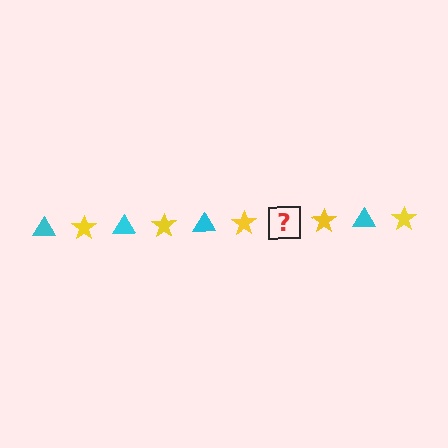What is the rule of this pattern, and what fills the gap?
The rule is that the pattern alternates between cyan triangle and yellow star. The gap should be filled with a cyan triangle.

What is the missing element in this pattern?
The missing element is a cyan triangle.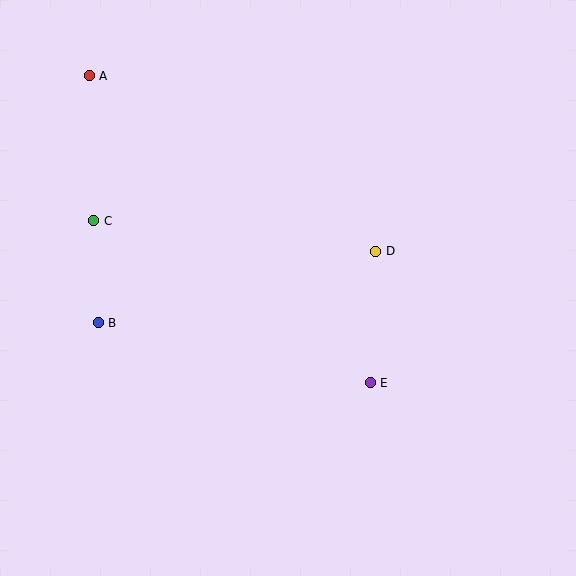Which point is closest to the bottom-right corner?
Point E is closest to the bottom-right corner.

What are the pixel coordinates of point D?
Point D is at (376, 251).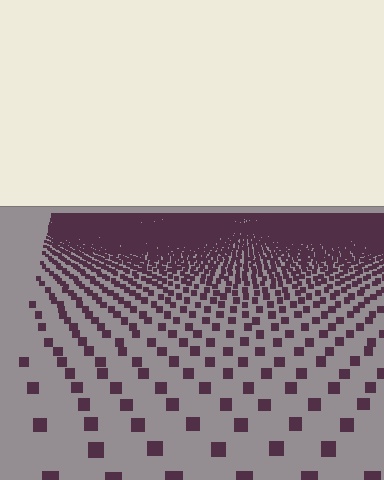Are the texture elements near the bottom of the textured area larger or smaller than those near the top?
Larger. Near the bottom, elements are closer to the viewer and appear at a bigger on-screen size.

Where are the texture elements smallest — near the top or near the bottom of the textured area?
Near the top.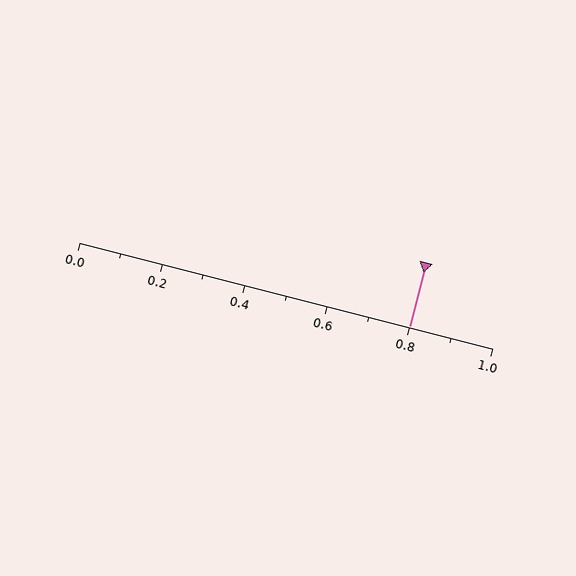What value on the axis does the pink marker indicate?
The marker indicates approximately 0.8.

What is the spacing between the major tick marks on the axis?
The major ticks are spaced 0.2 apart.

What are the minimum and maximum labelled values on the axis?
The axis runs from 0.0 to 1.0.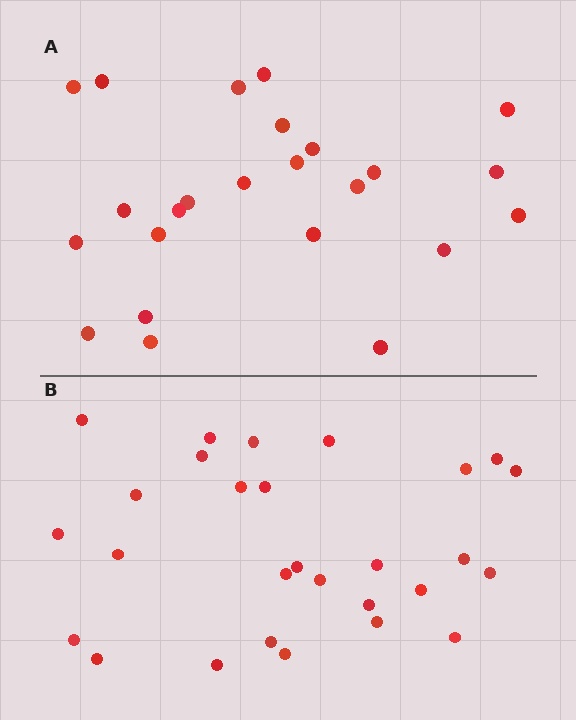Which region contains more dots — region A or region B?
Region B (the bottom region) has more dots.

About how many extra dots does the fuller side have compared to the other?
Region B has about 4 more dots than region A.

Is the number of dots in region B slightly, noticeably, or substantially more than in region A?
Region B has only slightly more — the two regions are fairly close. The ratio is roughly 1.2 to 1.